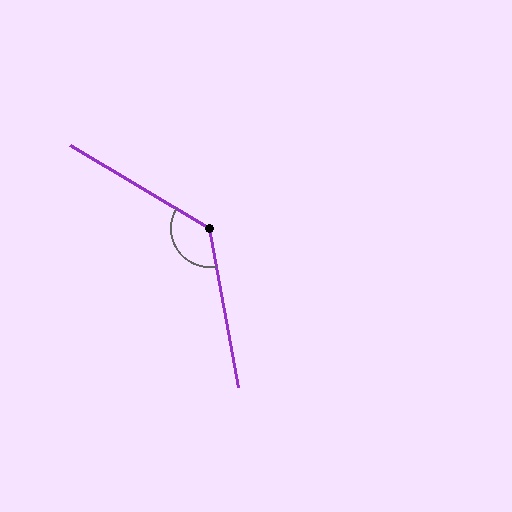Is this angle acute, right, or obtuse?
It is obtuse.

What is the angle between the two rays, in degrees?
Approximately 131 degrees.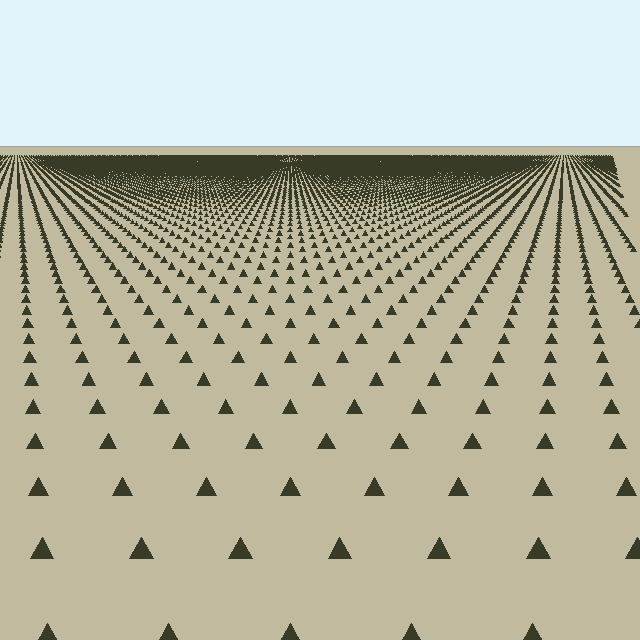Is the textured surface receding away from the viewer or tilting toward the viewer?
The surface is receding away from the viewer. Texture elements get smaller and denser toward the top.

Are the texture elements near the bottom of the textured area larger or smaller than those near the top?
Larger. Near the bottom, elements are closer to the viewer and appear at a bigger on-screen size.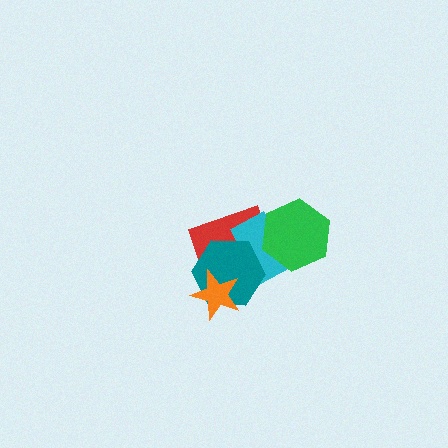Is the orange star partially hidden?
No, no other shape covers it.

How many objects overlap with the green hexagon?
2 objects overlap with the green hexagon.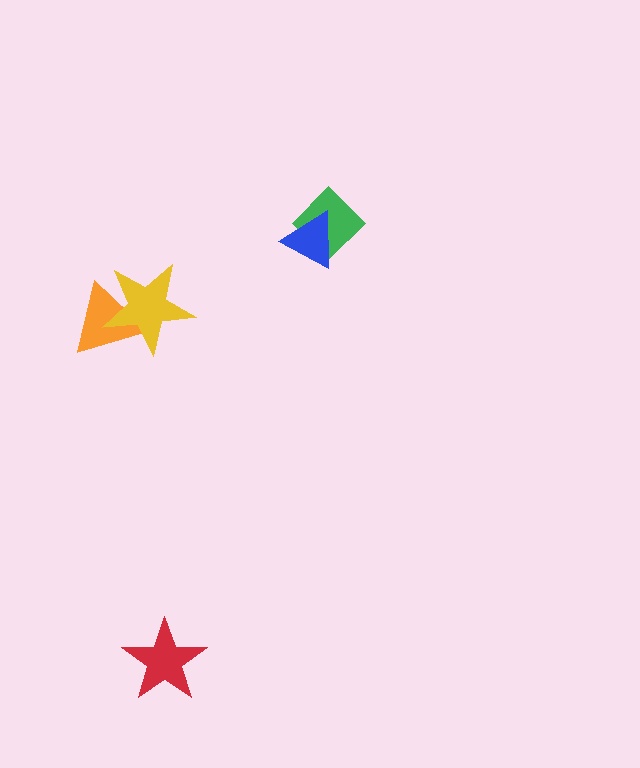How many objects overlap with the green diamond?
1 object overlaps with the green diamond.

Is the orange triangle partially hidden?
Yes, it is partially covered by another shape.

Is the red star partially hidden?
No, no other shape covers it.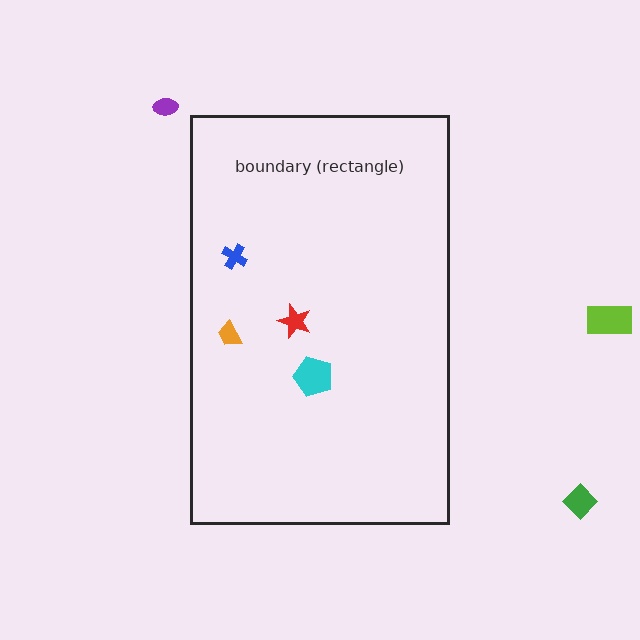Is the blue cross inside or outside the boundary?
Inside.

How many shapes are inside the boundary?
4 inside, 3 outside.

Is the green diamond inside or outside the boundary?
Outside.